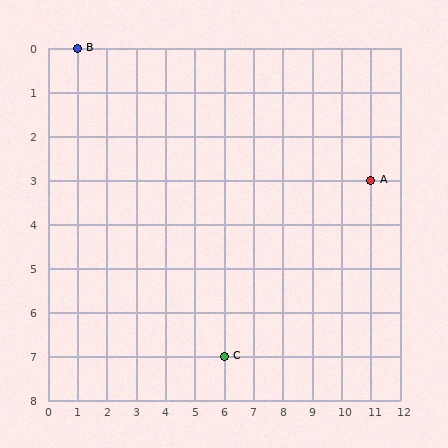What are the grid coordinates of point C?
Point C is at grid coordinates (6, 7).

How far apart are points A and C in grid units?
Points A and C are 5 columns and 4 rows apart (about 6.4 grid units diagonally).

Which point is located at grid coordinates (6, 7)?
Point C is at (6, 7).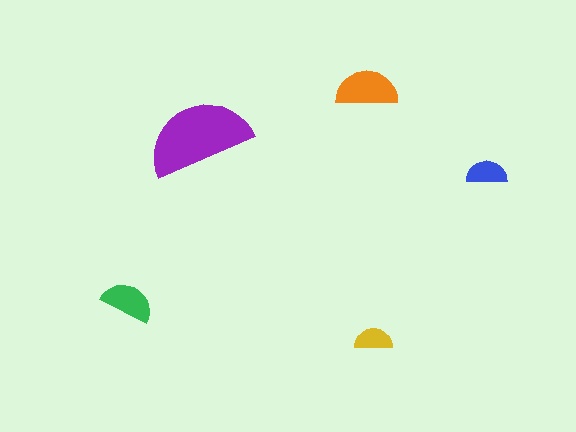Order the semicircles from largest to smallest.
the purple one, the orange one, the green one, the blue one, the yellow one.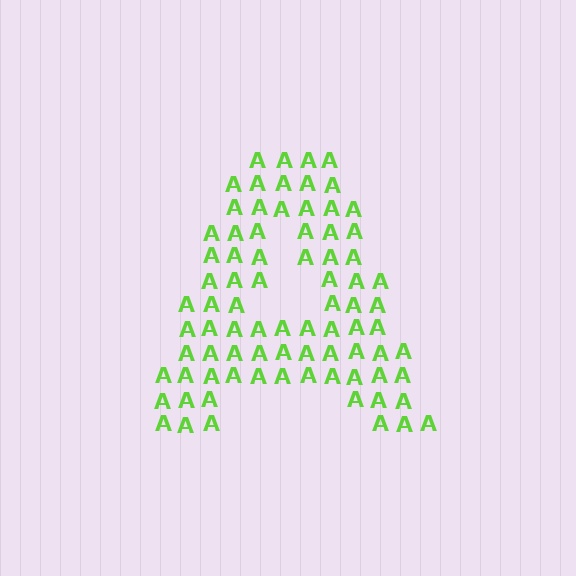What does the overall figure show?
The overall figure shows the letter A.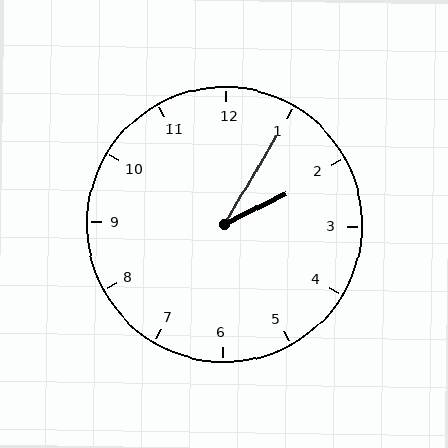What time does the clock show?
2:05.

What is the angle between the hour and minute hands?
Approximately 32 degrees.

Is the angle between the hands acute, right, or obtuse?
It is acute.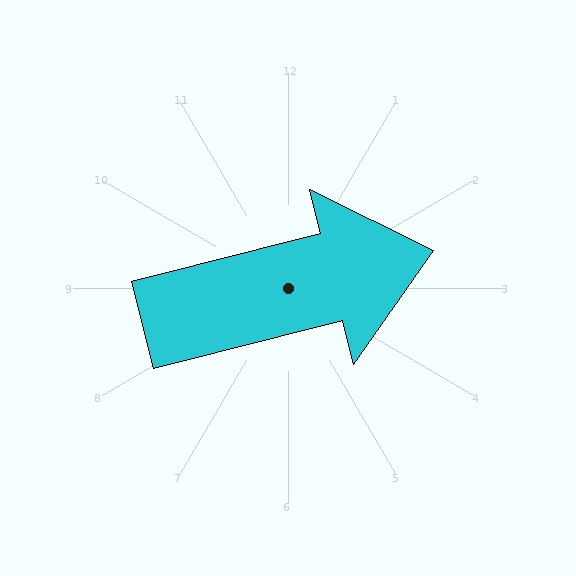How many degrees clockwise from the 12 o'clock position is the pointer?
Approximately 76 degrees.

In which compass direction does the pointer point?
East.